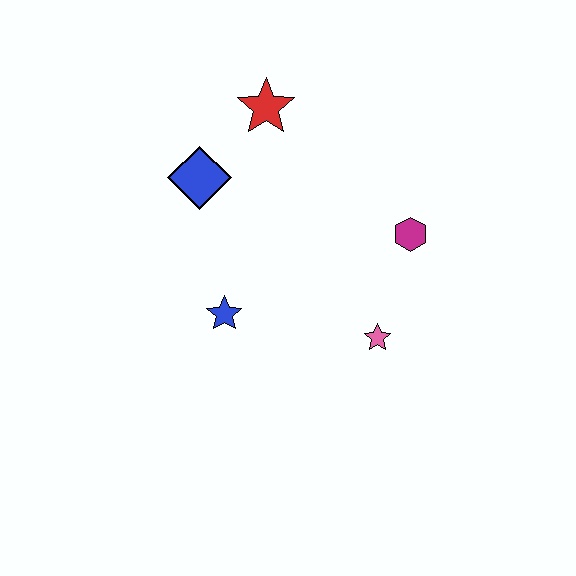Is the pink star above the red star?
No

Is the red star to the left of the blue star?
No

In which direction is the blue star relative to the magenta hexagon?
The blue star is to the left of the magenta hexagon.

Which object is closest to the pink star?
The magenta hexagon is closest to the pink star.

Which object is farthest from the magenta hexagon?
The blue diamond is farthest from the magenta hexagon.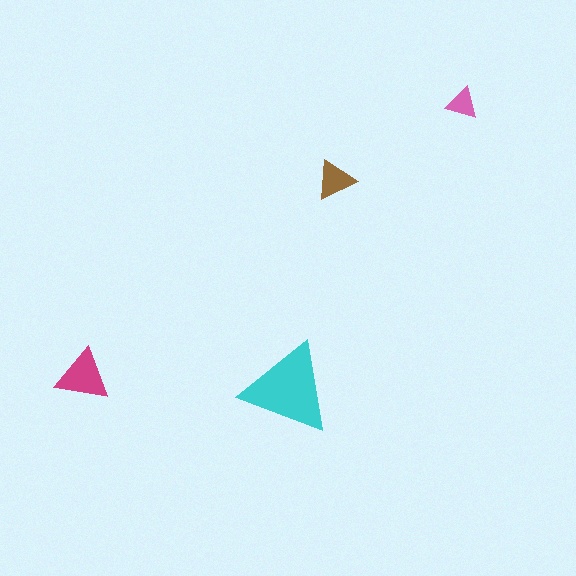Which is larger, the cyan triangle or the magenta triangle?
The cyan one.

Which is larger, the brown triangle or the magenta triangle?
The magenta one.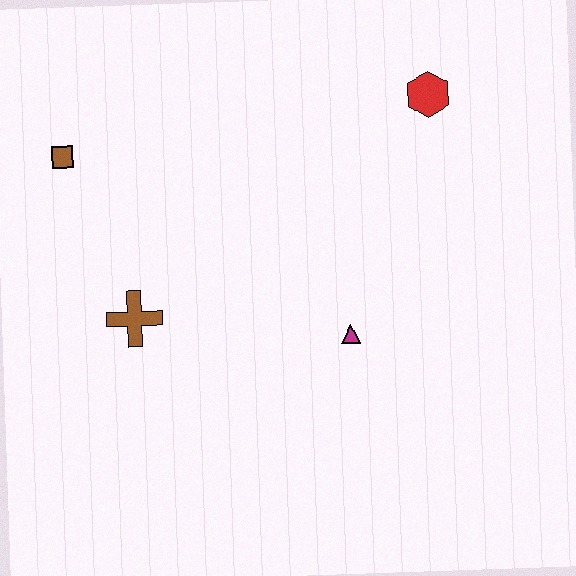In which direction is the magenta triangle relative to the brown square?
The magenta triangle is to the right of the brown square.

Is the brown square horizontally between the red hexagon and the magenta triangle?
No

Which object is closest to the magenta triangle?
The brown cross is closest to the magenta triangle.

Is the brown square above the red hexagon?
No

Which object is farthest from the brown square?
The red hexagon is farthest from the brown square.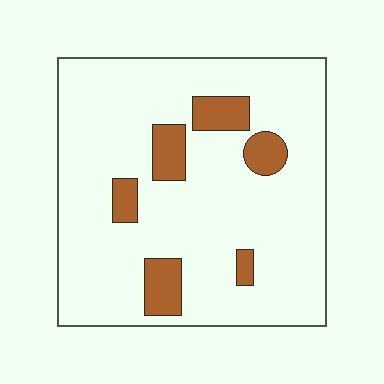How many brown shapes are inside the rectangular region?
6.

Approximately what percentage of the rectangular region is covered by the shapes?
Approximately 15%.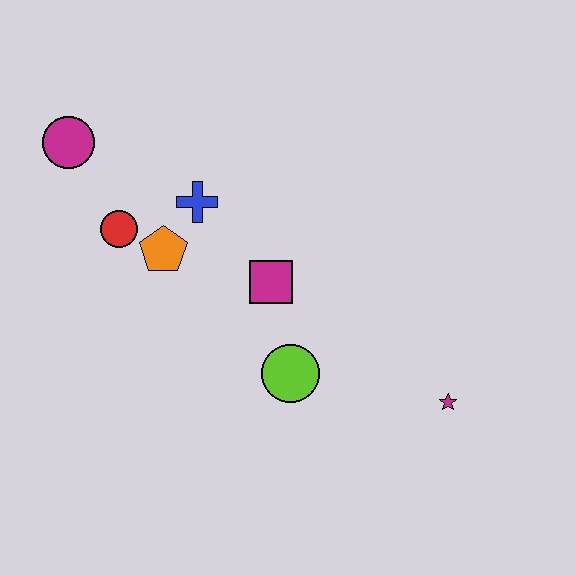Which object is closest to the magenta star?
The lime circle is closest to the magenta star.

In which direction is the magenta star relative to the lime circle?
The magenta star is to the right of the lime circle.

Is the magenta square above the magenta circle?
No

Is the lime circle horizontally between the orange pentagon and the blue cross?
No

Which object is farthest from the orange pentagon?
The magenta star is farthest from the orange pentagon.